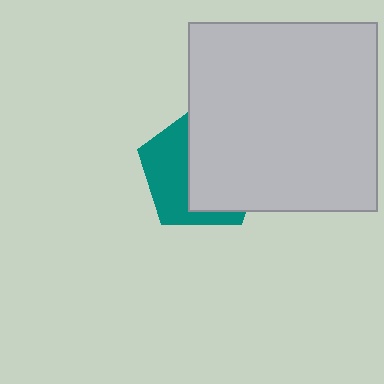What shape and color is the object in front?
The object in front is a light gray square.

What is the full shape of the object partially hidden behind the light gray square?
The partially hidden object is a teal pentagon.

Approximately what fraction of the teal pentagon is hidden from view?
Roughly 58% of the teal pentagon is hidden behind the light gray square.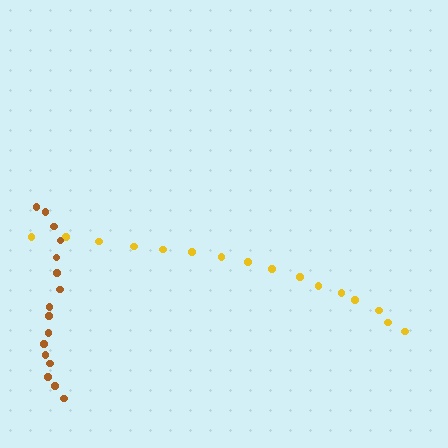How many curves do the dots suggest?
There are 2 distinct paths.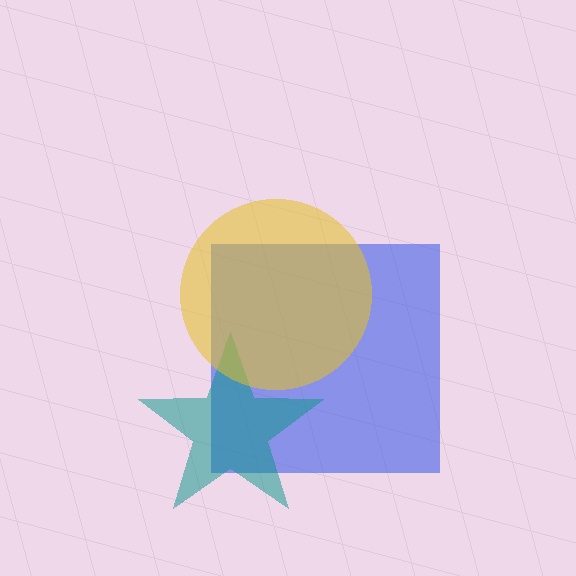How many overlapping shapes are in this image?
There are 3 overlapping shapes in the image.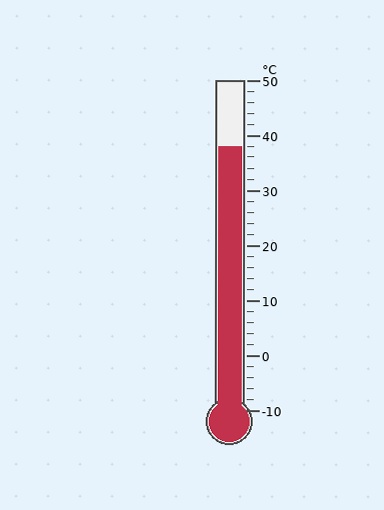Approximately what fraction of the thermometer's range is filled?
The thermometer is filled to approximately 80% of its range.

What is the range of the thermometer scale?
The thermometer scale ranges from -10°C to 50°C.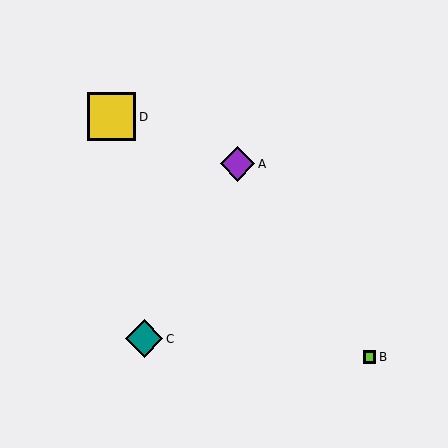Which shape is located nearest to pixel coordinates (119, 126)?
The yellow square (labeled D) at (112, 117) is nearest to that location.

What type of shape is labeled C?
Shape C is a teal diamond.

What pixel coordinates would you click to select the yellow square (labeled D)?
Click at (112, 117) to select the yellow square D.